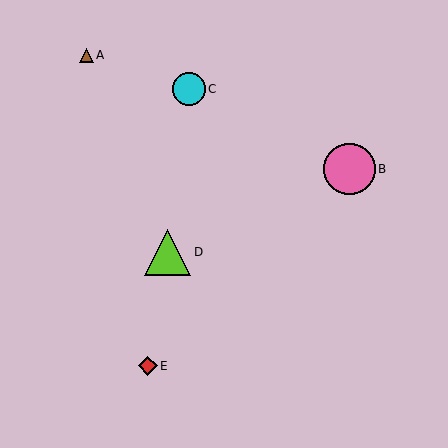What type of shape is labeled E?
Shape E is a red diamond.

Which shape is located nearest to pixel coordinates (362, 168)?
The pink circle (labeled B) at (350, 169) is nearest to that location.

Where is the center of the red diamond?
The center of the red diamond is at (148, 366).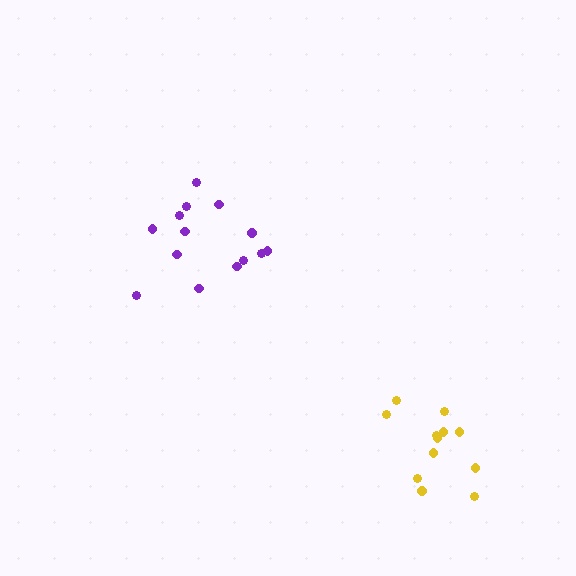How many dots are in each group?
Group 1: 14 dots, Group 2: 12 dots (26 total).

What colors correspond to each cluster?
The clusters are colored: purple, yellow.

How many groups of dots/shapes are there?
There are 2 groups.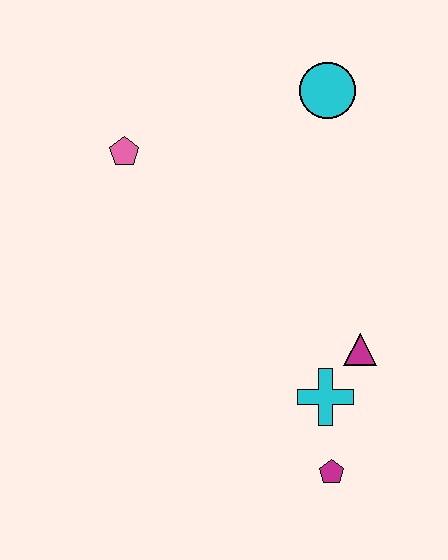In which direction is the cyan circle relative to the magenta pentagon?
The cyan circle is above the magenta pentagon.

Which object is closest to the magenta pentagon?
The cyan cross is closest to the magenta pentagon.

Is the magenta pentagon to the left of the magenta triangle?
Yes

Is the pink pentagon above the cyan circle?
No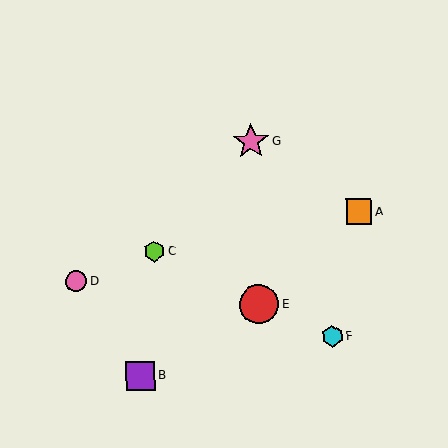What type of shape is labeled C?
Shape C is a lime hexagon.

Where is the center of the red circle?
The center of the red circle is at (259, 304).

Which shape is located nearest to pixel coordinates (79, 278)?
The pink circle (labeled D) at (76, 281) is nearest to that location.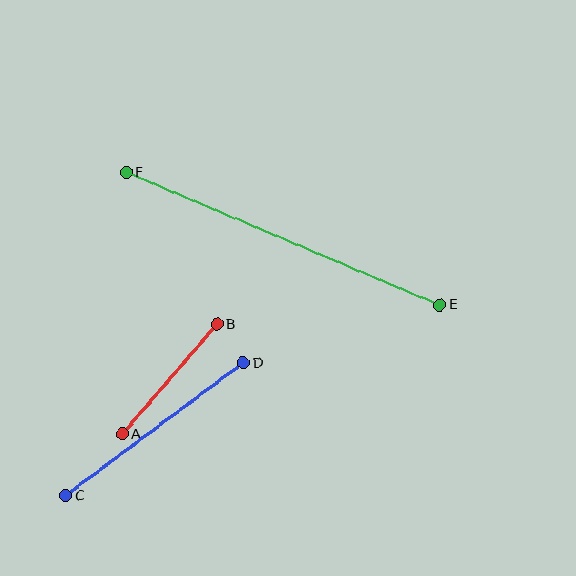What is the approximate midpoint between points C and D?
The midpoint is at approximately (154, 429) pixels.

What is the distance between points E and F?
The distance is approximately 340 pixels.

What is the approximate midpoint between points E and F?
The midpoint is at approximately (283, 239) pixels.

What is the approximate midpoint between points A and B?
The midpoint is at approximately (170, 379) pixels.